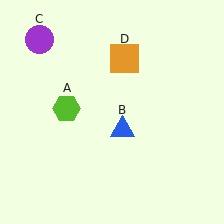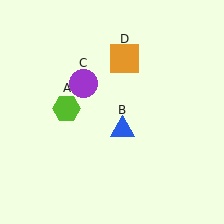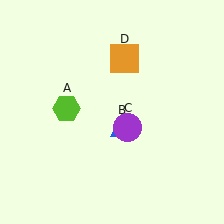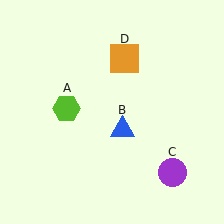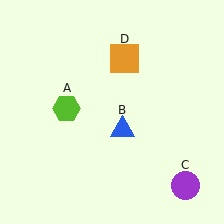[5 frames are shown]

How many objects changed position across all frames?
1 object changed position: purple circle (object C).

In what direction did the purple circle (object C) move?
The purple circle (object C) moved down and to the right.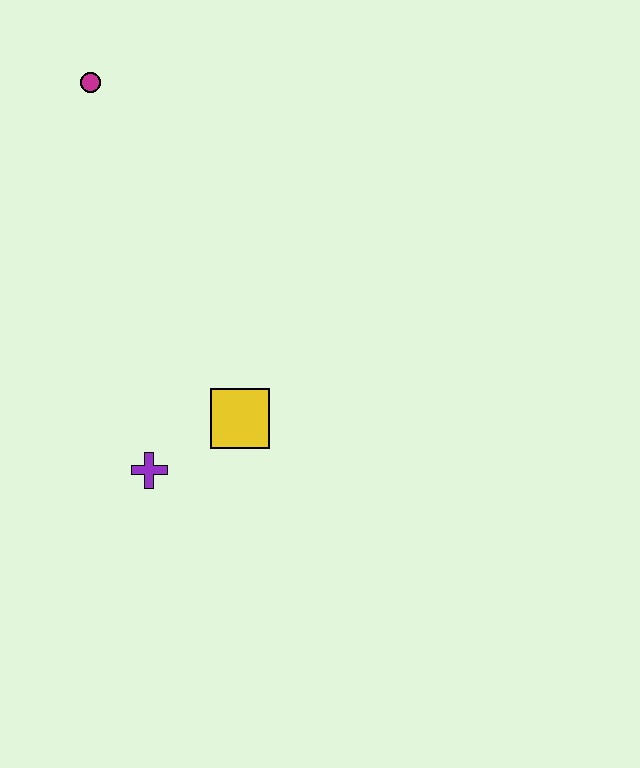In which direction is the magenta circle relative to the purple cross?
The magenta circle is above the purple cross.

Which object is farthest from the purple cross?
The magenta circle is farthest from the purple cross.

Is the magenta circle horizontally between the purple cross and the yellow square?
No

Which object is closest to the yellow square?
The purple cross is closest to the yellow square.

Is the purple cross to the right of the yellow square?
No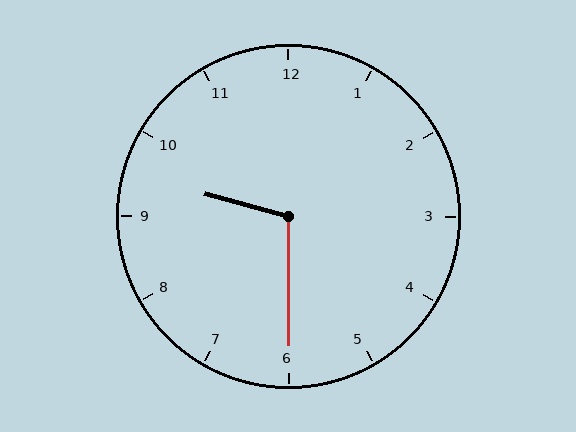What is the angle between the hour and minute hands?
Approximately 105 degrees.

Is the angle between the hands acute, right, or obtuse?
It is obtuse.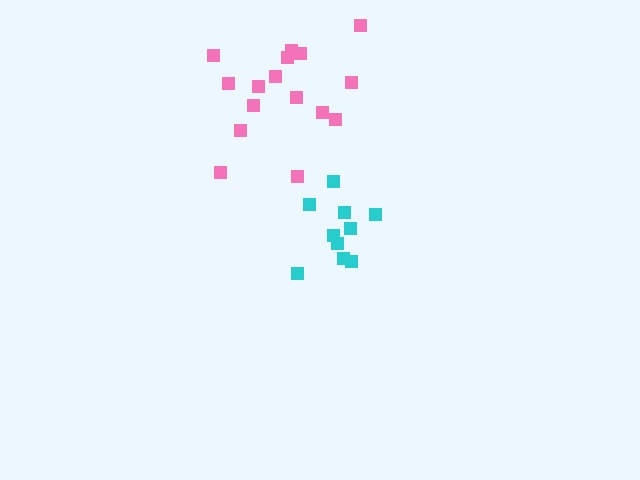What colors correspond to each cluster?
The clusters are colored: cyan, pink.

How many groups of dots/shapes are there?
There are 2 groups.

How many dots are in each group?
Group 1: 10 dots, Group 2: 16 dots (26 total).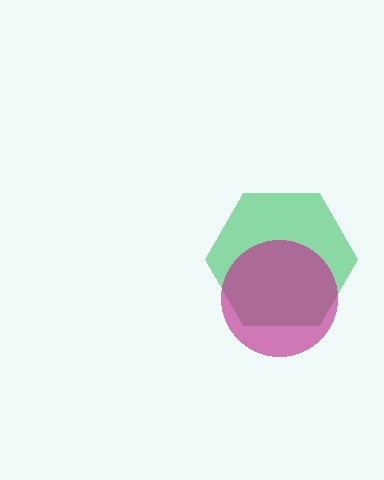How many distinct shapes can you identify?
There are 2 distinct shapes: a green hexagon, a magenta circle.